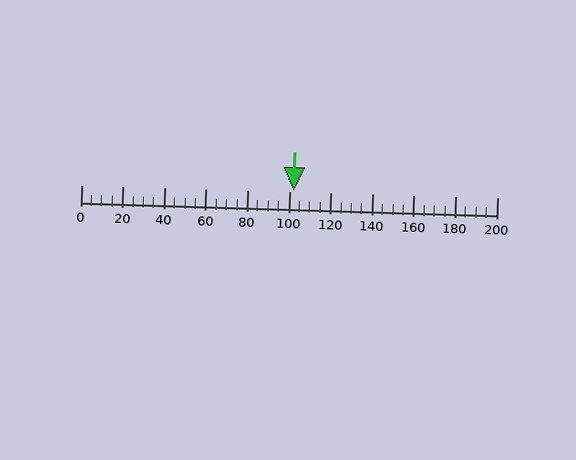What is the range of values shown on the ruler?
The ruler shows values from 0 to 200.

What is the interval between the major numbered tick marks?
The major tick marks are spaced 20 units apart.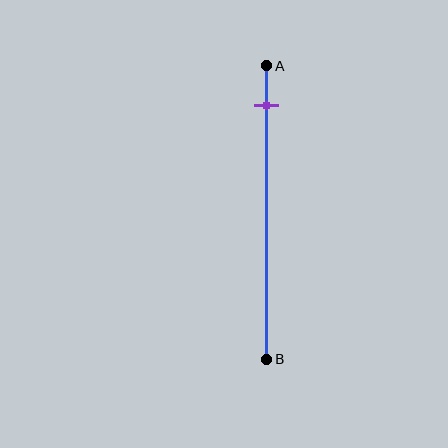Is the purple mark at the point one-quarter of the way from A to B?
No, the mark is at about 15% from A, not at the 25% one-quarter point.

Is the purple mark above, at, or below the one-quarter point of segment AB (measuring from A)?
The purple mark is above the one-quarter point of segment AB.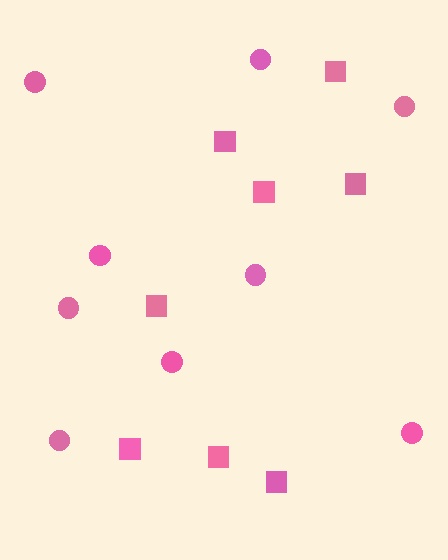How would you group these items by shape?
There are 2 groups: one group of squares (8) and one group of circles (9).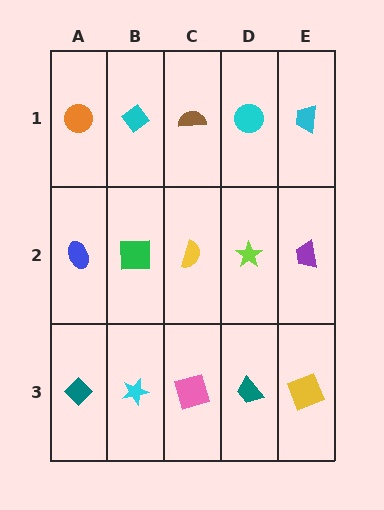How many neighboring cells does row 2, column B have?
4.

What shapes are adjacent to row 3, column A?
A blue ellipse (row 2, column A), a cyan star (row 3, column B).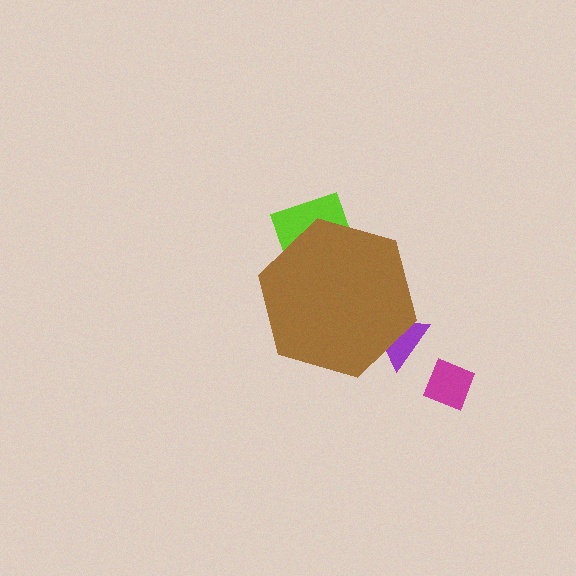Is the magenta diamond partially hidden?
No, the magenta diamond is fully visible.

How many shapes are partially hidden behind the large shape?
2 shapes are partially hidden.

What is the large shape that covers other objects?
A brown hexagon.